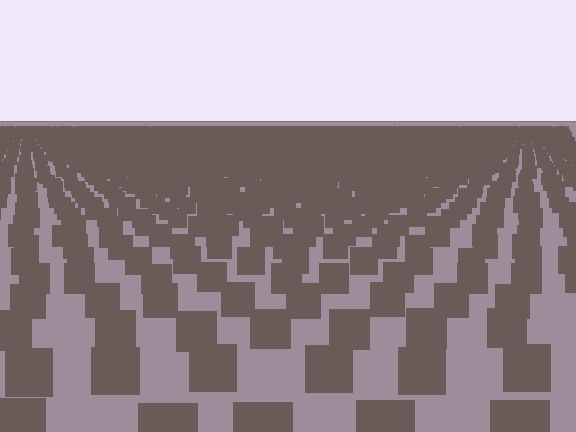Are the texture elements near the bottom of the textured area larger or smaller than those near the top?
Larger. Near the bottom, elements are closer to the viewer and appear at a bigger on-screen size.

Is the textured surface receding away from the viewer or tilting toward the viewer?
The surface is receding away from the viewer. Texture elements get smaller and denser toward the top.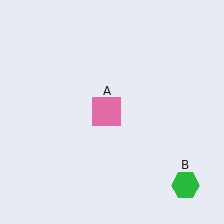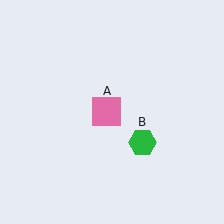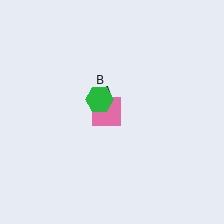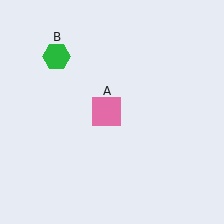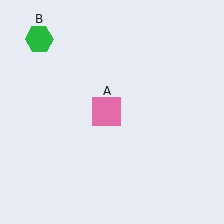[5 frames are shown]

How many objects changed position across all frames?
1 object changed position: green hexagon (object B).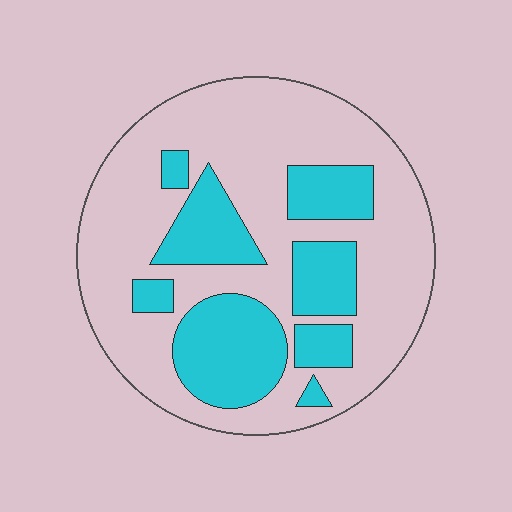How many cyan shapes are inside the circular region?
8.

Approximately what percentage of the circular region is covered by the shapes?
Approximately 30%.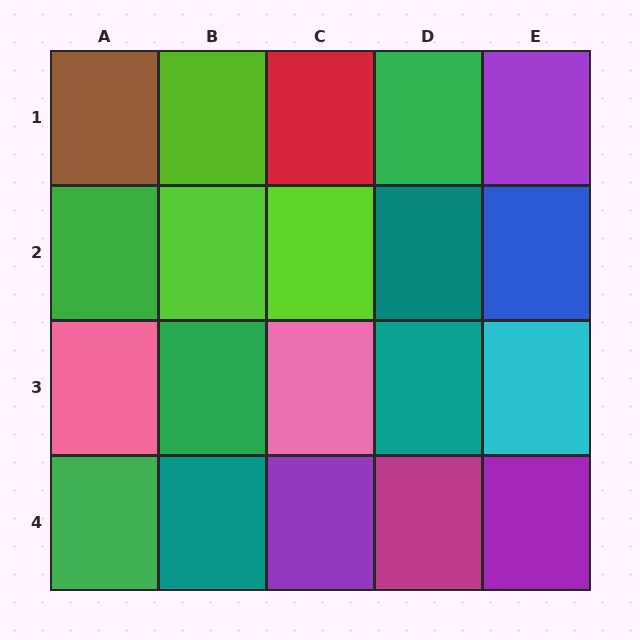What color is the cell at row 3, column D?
Teal.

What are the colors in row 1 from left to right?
Brown, lime, red, green, purple.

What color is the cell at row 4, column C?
Purple.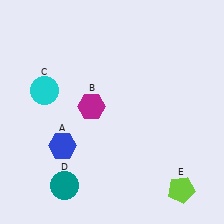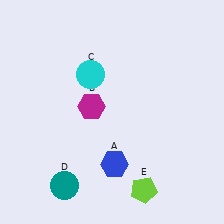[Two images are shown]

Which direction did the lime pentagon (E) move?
The lime pentagon (E) moved left.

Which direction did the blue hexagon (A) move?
The blue hexagon (A) moved right.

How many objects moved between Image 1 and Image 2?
3 objects moved between the two images.